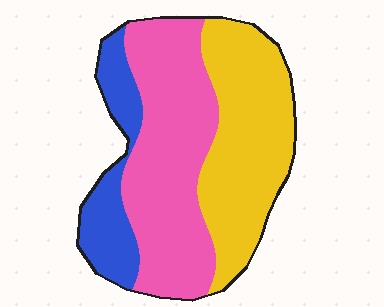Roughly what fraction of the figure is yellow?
Yellow covers around 40% of the figure.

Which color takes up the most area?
Pink, at roughly 45%.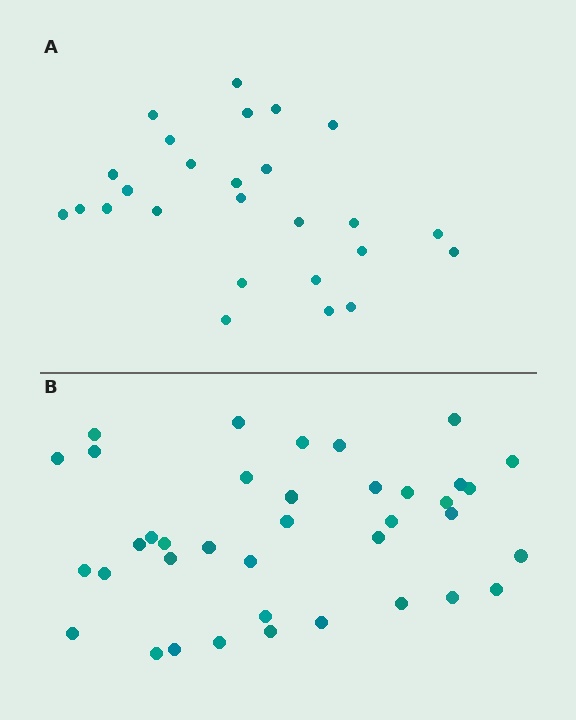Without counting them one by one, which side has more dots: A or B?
Region B (the bottom region) has more dots.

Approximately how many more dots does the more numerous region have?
Region B has roughly 12 or so more dots than region A.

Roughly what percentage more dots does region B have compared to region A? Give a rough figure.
About 45% more.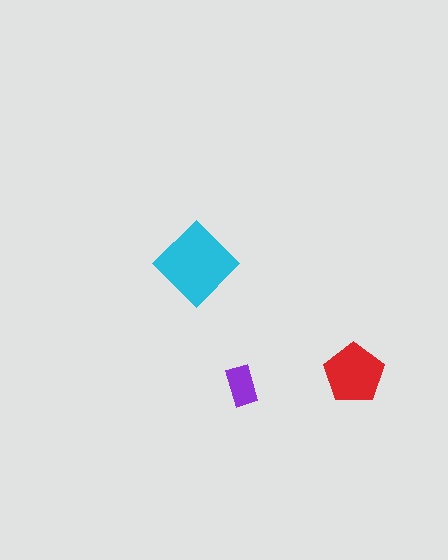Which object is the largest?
The cyan diamond.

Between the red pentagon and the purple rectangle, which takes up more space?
The red pentagon.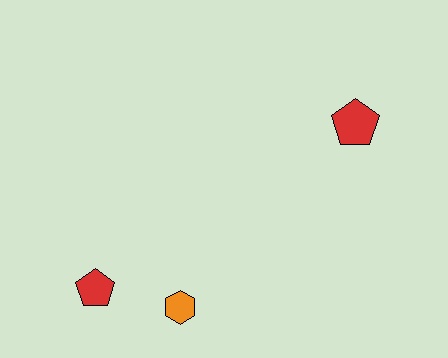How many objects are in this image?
There are 3 objects.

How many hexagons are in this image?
There is 1 hexagon.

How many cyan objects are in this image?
There are no cyan objects.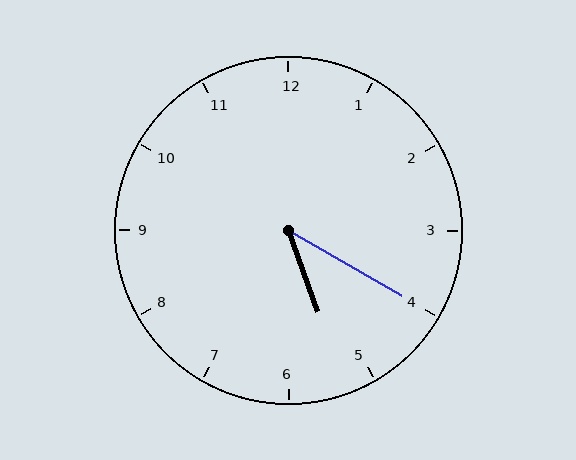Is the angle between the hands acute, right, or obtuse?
It is acute.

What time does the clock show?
5:20.